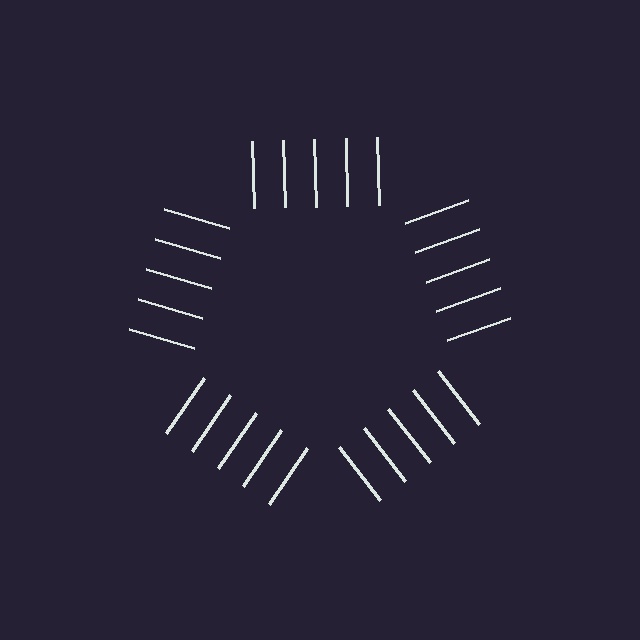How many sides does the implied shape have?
5 sides — the line-ends trace a pentagon.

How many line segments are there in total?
25 — 5 along each of the 5 edges.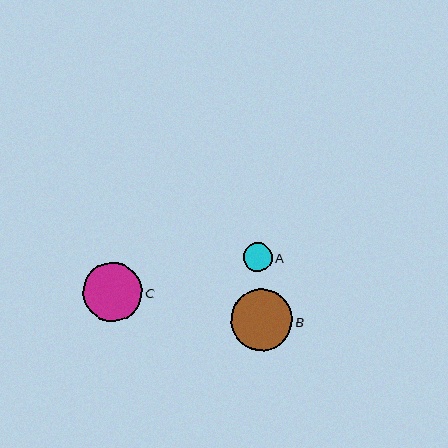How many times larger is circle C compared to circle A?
Circle C is approximately 2.1 times the size of circle A.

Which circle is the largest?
Circle B is the largest with a size of approximately 62 pixels.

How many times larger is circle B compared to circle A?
Circle B is approximately 2.1 times the size of circle A.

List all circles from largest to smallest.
From largest to smallest: B, C, A.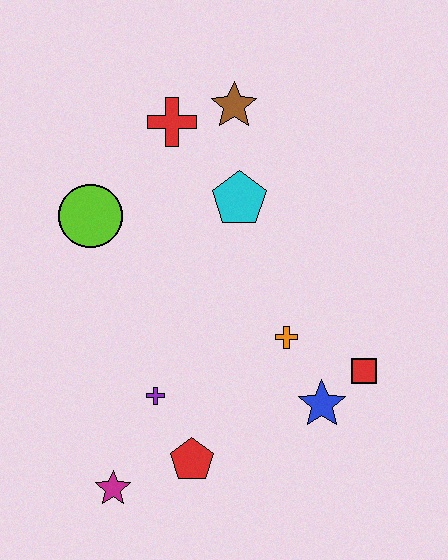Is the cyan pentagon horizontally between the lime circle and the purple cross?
No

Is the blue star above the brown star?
No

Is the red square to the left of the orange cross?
No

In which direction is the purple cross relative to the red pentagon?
The purple cross is above the red pentagon.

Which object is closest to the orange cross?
The blue star is closest to the orange cross.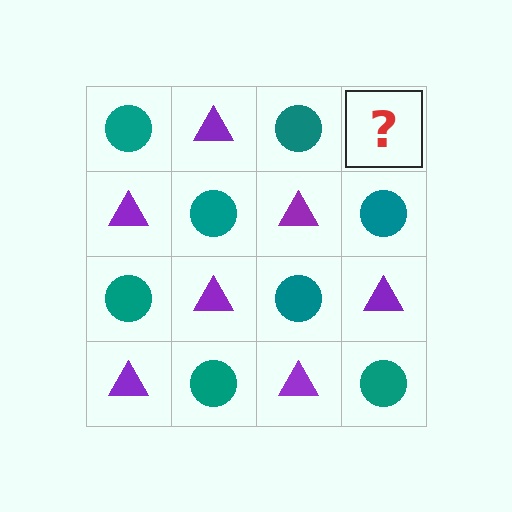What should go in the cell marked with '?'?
The missing cell should contain a purple triangle.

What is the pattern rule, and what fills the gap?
The rule is that it alternates teal circle and purple triangle in a checkerboard pattern. The gap should be filled with a purple triangle.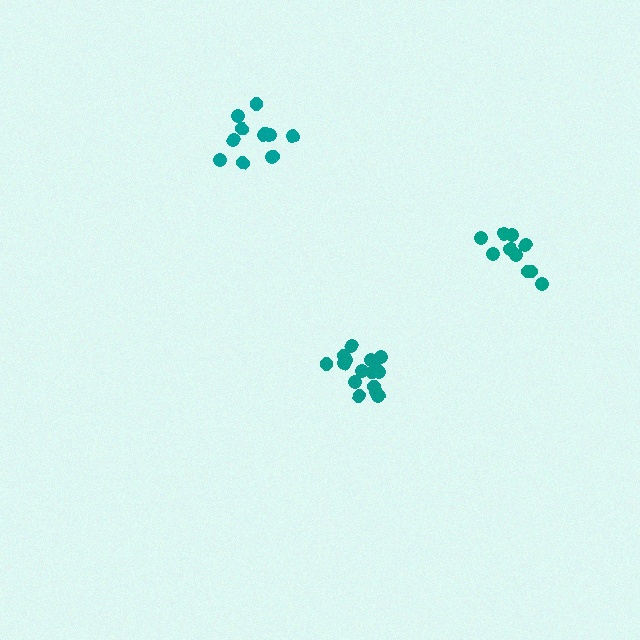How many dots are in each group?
Group 1: 12 dots, Group 2: 10 dots, Group 3: 16 dots (38 total).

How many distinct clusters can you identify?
There are 3 distinct clusters.